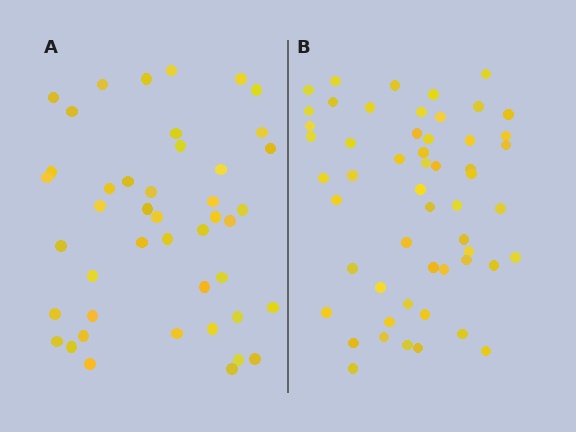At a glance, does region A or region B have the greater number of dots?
Region B (the right region) has more dots.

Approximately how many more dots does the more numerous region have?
Region B has roughly 10 or so more dots than region A.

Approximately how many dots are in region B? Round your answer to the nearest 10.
About 50 dots. (The exact count is 54, which rounds to 50.)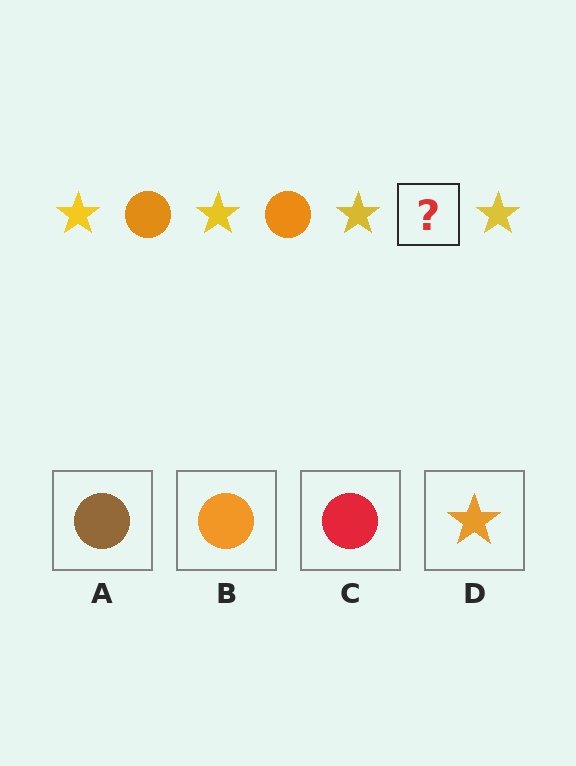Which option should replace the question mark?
Option B.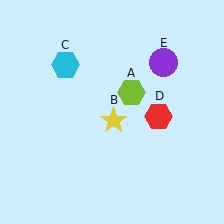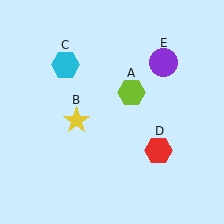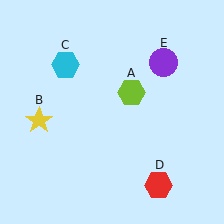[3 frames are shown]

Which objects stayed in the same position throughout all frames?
Lime hexagon (object A) and cyan hexagon (object C) and purple circle (object E) remained stationary.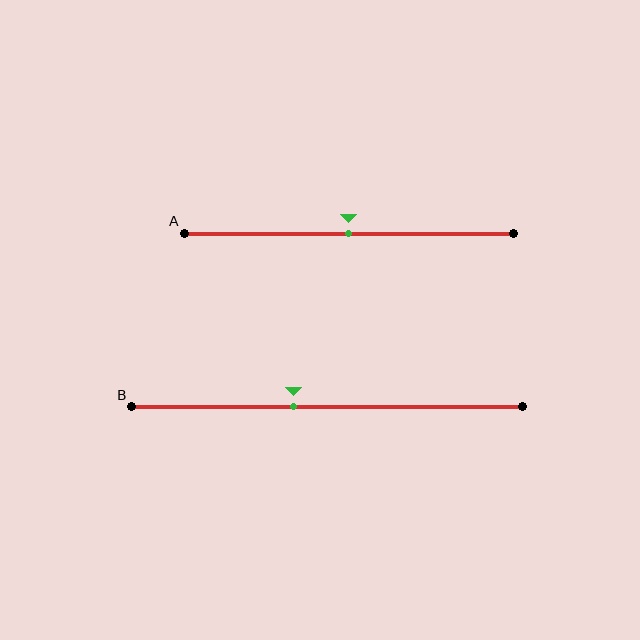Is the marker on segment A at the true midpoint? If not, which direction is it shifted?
Yes, the marker on segment A is at the true midpoint.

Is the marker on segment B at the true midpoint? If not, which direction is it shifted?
No, the marker on segment B is shifted to the left by about 9% of the segment length.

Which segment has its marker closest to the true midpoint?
Segment A has its marker closest to the true midpoint.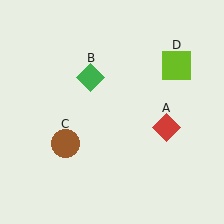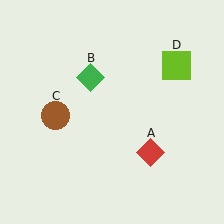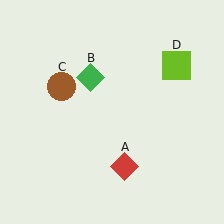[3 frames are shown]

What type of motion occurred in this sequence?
The red diamond (object A), brown circle (object C) rotated clockwise around the center of the scene.